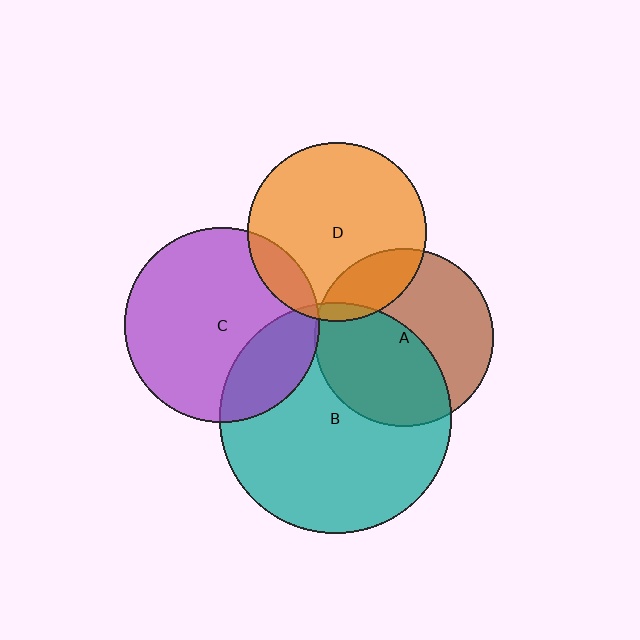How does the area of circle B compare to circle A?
Approximately 1.7 times.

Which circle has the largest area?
Circle B (teal).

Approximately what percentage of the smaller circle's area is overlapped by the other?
Approximately 5%.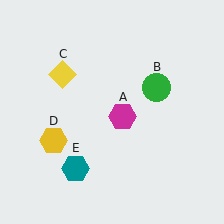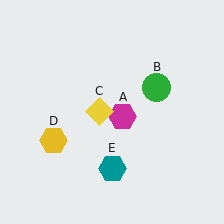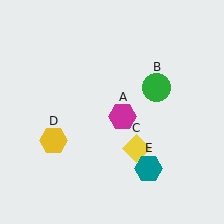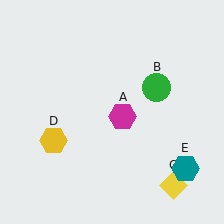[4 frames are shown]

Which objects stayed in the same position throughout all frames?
Magenta hexagon (object A) and green circle (object B) and yellow hexagon (object D) remained stationary.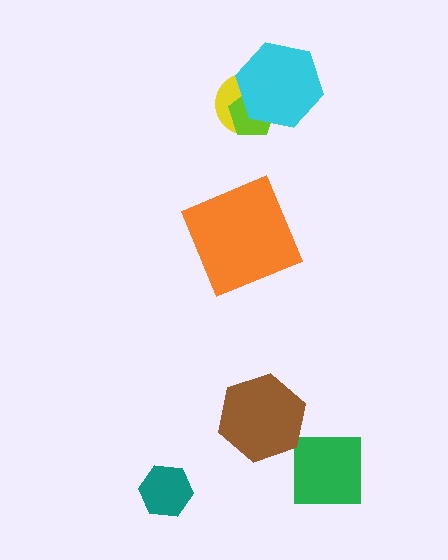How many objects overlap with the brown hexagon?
0 objects overlap with the brown hexagon.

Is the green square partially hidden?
No, no other shape covers it.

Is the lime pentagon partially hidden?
Yes, it is partially covered by another shape.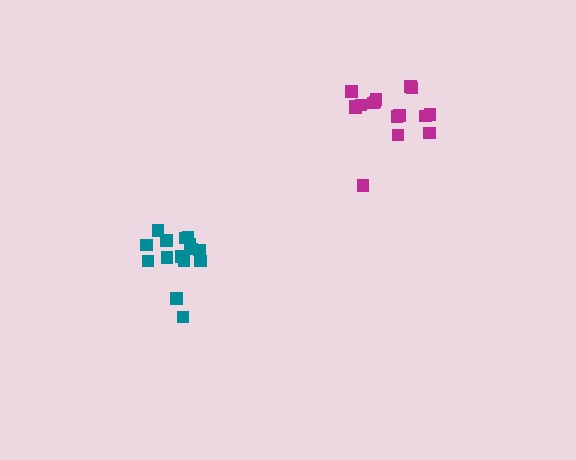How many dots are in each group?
Group 1: 15 dots, Group 2: 17 dots (32 total).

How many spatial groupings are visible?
There are 2 spatial groupings.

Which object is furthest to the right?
The magenta cluster is rightmost.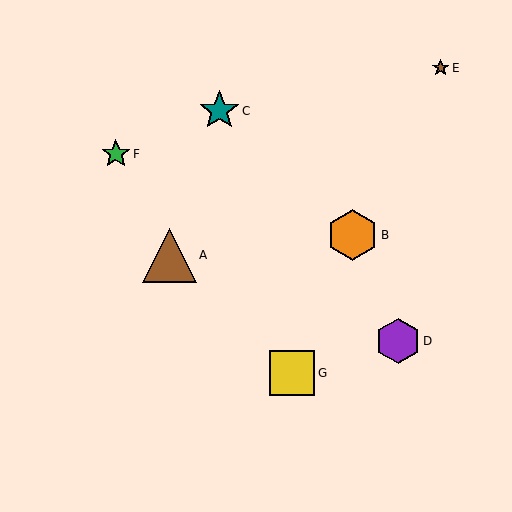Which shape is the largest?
The brown triangle (labeled A) is the largest.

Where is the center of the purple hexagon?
The center of the purple hexagon is at (398, 341).